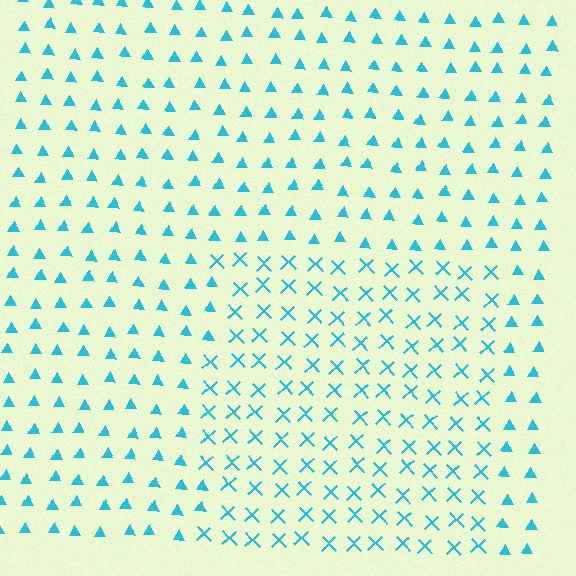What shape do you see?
I see a rectangle.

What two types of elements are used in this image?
The image uses X marks inside the rectangle region and triangles outside it.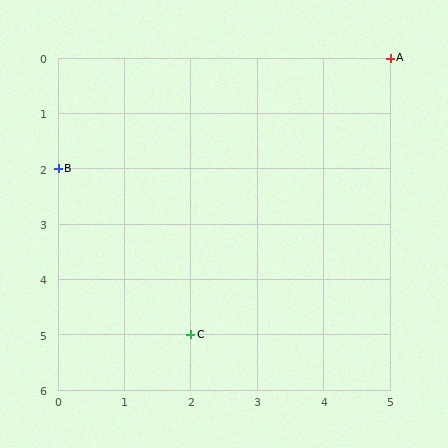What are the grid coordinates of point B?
Point B is at grid coordinates (0, 2).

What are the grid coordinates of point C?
Point C is at grid coordinates (2, 5).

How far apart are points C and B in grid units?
Points C and B are 2 columns and 3 rows apart (about 3.6 grid units diagonally).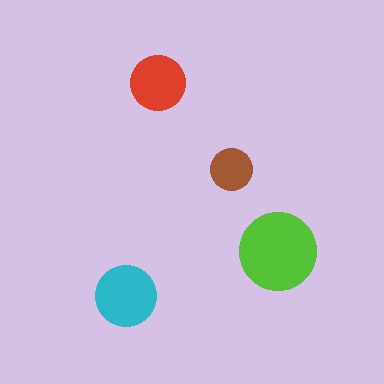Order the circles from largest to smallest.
the lime one, the cyan one, the red one, the brown one.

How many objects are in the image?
There are 4 objects in the image.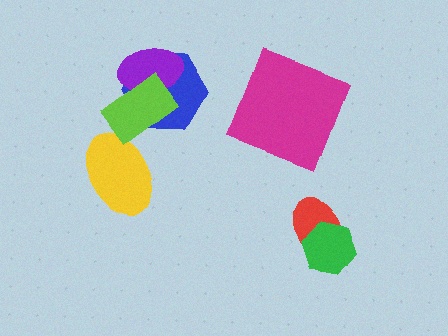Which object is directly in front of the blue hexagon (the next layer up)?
The purple ellipse is directly in front of the blue hexagon.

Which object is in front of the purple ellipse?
The lime rectangle is in front of the purple ellipse.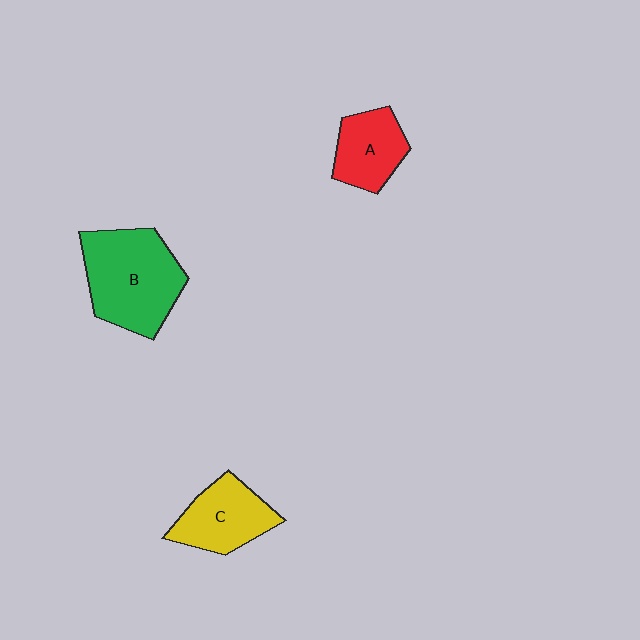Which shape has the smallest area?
Shape A (red).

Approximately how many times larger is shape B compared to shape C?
Approximately 1.5 times.